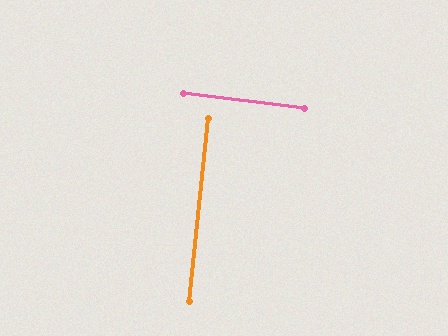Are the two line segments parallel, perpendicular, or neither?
Perpendicular — they meet at approximately 89°.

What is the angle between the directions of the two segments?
Approximately 89 degrees.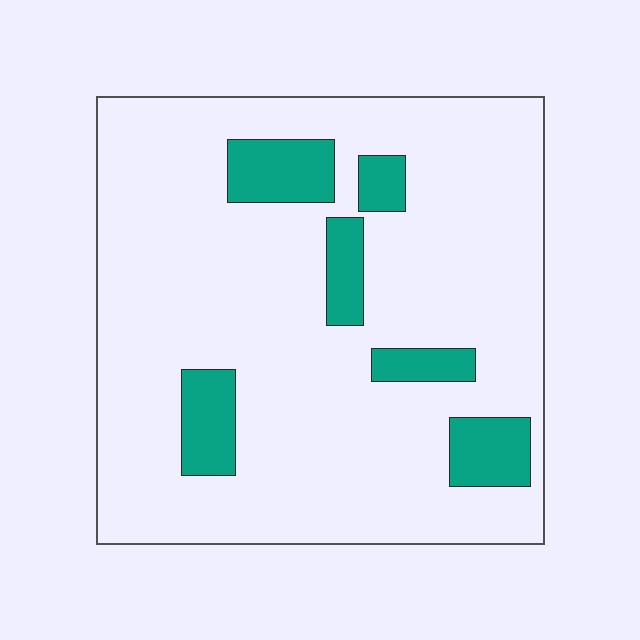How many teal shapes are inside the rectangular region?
6.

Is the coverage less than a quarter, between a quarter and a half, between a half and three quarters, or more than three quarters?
Less than a quarter.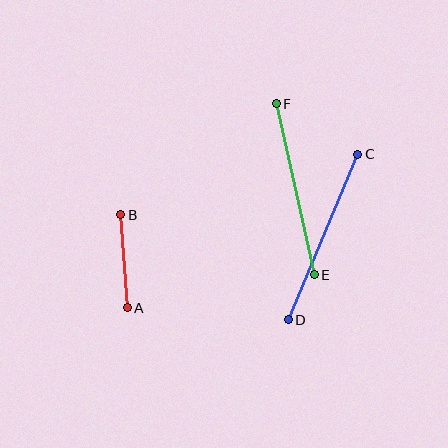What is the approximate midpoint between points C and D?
The midpoint is at approximately (323, 237) pixels.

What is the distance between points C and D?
The distance is approximately 180 pixels.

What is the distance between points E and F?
The distance is approximately 175 pixels.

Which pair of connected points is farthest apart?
Points C and D are farthest apart.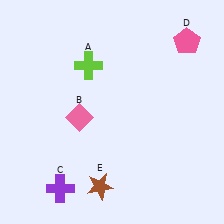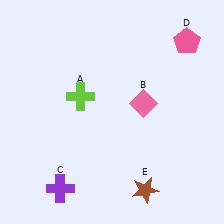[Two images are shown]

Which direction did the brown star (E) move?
The brown star (E) moved right.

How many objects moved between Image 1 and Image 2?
3 objects moved between the two images.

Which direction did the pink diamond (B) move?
The pink diamond (B) moved right.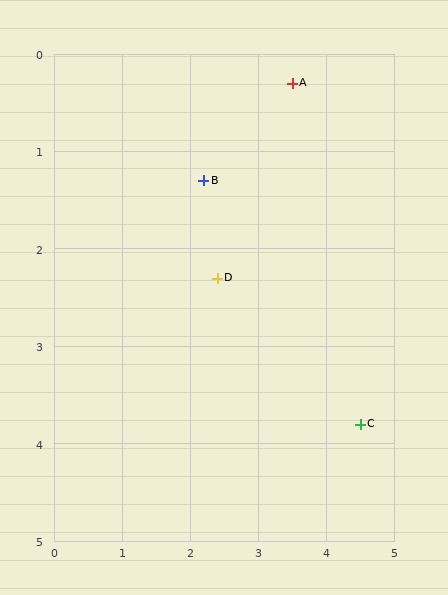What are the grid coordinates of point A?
Point A is at approximately (3.5, 0.3).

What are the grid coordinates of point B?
Point B is at approximately (2.2, 1.3).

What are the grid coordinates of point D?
Point D is at approximately (2.4, 2.3).